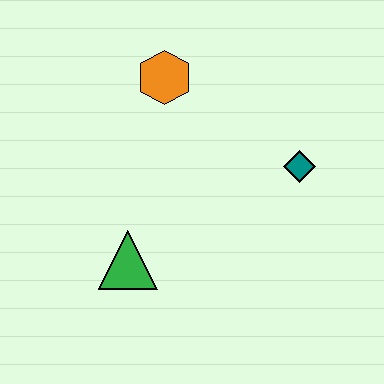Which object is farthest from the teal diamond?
The green triangle is farthest from the teal diamond.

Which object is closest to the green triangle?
The orange hexagon is closest to the green triangle.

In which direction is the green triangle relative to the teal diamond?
The green triangle is to the left of the teal diamond.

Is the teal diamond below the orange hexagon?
Yes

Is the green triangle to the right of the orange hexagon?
No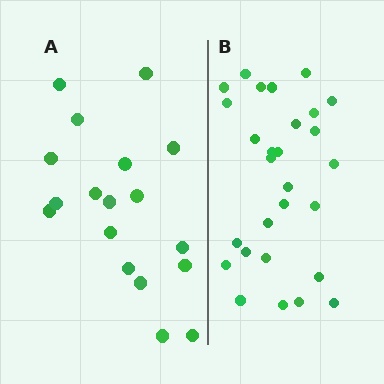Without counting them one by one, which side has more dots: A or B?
Region B (the right region) has more dots.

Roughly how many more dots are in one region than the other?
Region B has roughly 10 or so more dots than region A.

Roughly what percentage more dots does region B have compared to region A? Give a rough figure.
About 55% more.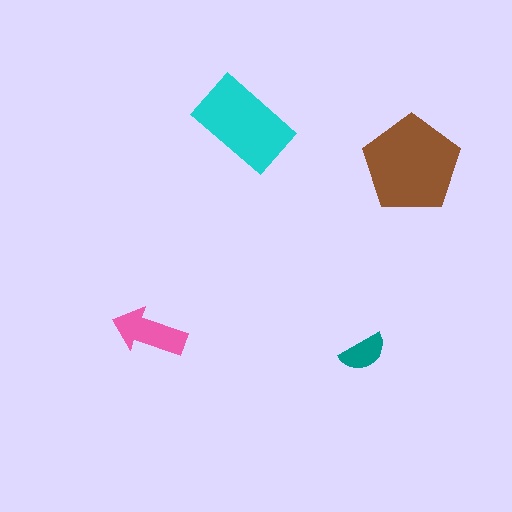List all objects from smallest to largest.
The teal semicircle, the pink arrow, the cyan rectangle, the brown pentagon.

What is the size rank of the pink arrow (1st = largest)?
3rd.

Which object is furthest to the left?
The pink arrow is leftmost.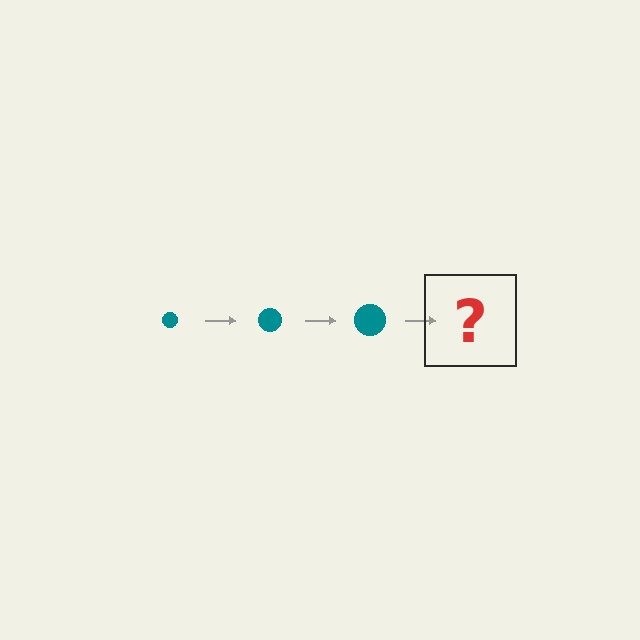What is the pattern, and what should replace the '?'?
The pattern is that the circle gets progressively larger each step. The '?' should be a teal circle, larger than the previous one.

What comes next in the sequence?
The next element should be a teal circle, larger than the previous one.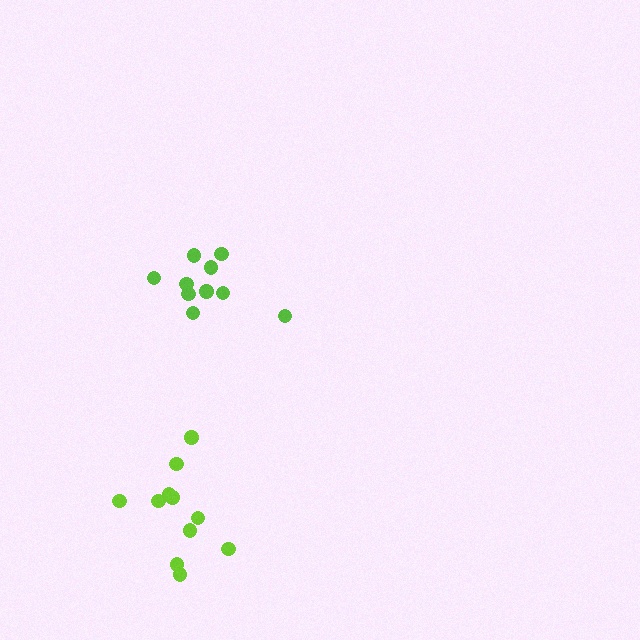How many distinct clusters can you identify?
There are 2 distinct clusters.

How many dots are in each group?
Group 1: 11 dots, Group 2: 10 dots (21 total).